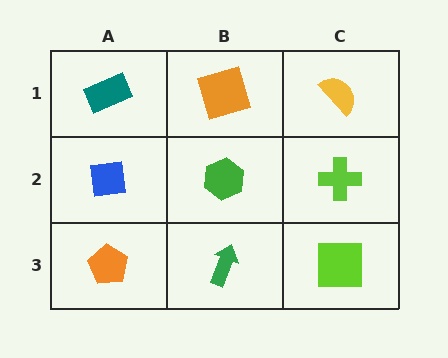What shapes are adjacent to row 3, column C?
A lime cross (row 2, column C), a green arrow (row 3, column B).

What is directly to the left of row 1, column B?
A teal rectangle.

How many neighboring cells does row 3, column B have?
3.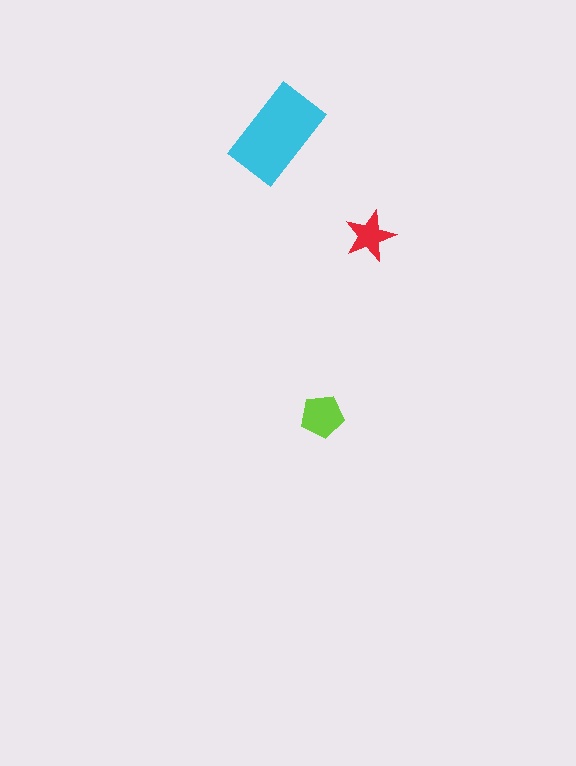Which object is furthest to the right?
The red star is rightmost.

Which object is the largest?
The cyan rectangle.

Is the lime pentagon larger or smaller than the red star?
Larger.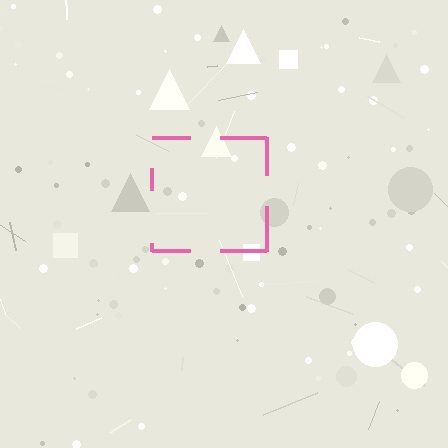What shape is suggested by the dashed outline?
The dashed outline suggests a square.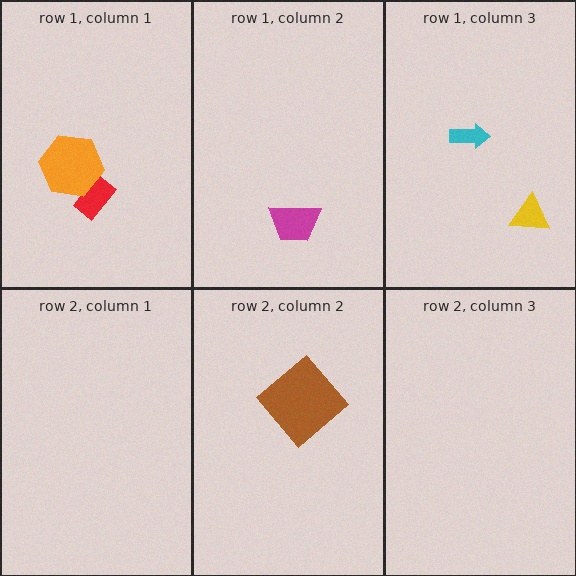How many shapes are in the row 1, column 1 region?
2.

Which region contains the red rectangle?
The row 1, column 1 region.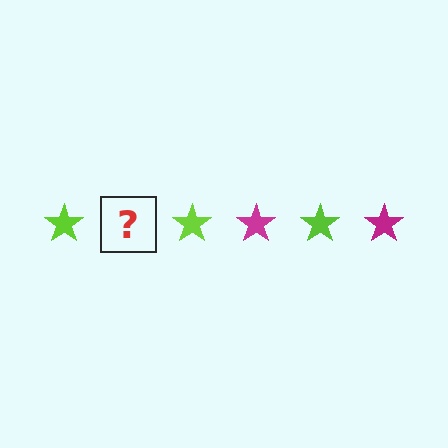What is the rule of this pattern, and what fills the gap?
The rule is that the pattern cycles through lime, magenta stars. The gap should be filled with a magenta star.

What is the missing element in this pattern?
The missing element is a magenta star.